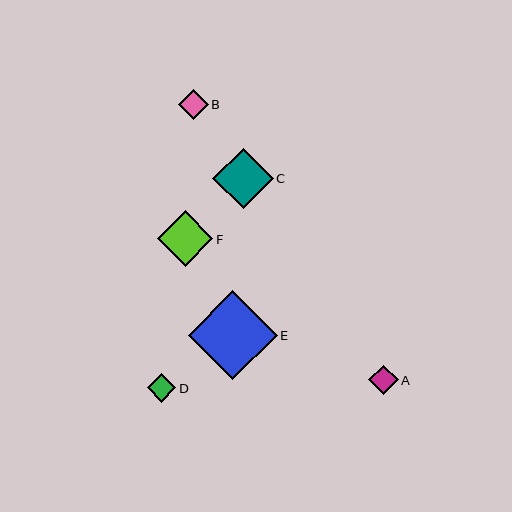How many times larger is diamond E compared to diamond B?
Diamond E is approximately 2.9 times the size of diamond B.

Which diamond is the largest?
Diamond E is the largest with a size of approximately 89 pixels.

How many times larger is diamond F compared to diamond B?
Diamond F is approximately 1.8 times the size of diamond B.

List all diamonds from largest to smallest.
From largest to smallest: E, C, F, B, A, D.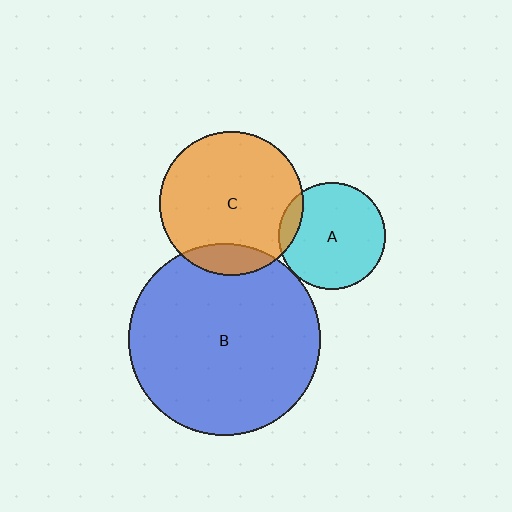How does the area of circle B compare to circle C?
Approximately 1.8 times.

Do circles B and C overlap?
Yes.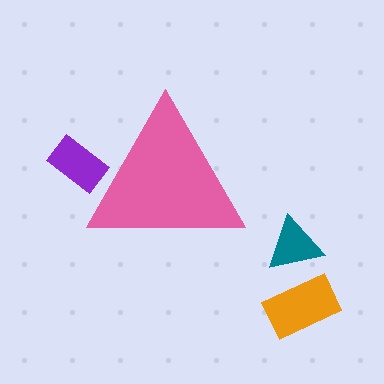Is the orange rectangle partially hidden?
No, the orange rectangle is fully visible.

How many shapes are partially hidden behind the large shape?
1 shape is partially hidden.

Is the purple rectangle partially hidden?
Yes, the purple rectangle is partially hidden behind the pink triangle.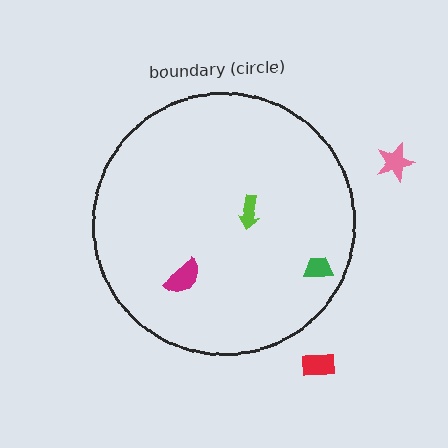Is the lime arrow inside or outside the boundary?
Inside.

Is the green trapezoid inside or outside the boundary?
Inside.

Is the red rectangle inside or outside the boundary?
Outside.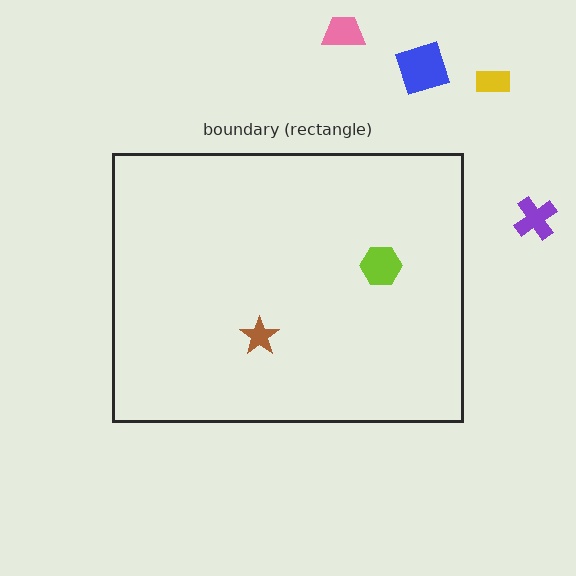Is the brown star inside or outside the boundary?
Inside.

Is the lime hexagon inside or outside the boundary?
Inside.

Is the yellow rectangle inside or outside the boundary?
Outside.